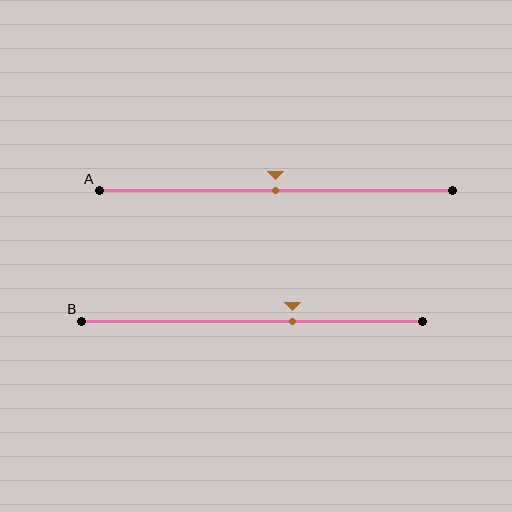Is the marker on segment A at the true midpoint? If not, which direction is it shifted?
Yes, the marker on segment A is at the true midpoint.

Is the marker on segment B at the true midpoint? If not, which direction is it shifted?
No, the marker on segment B is shifted to the right by about 12% of the segment length.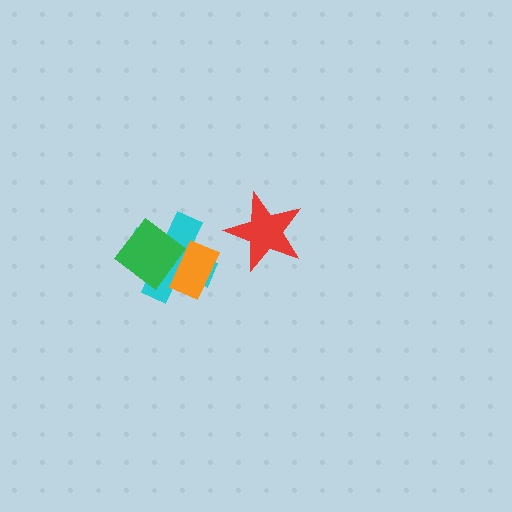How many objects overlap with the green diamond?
1 object overlaps with the green diamond.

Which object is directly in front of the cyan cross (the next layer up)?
The orange rectangle is directly in front of the cyan cross.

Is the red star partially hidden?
No, no other shape covers it.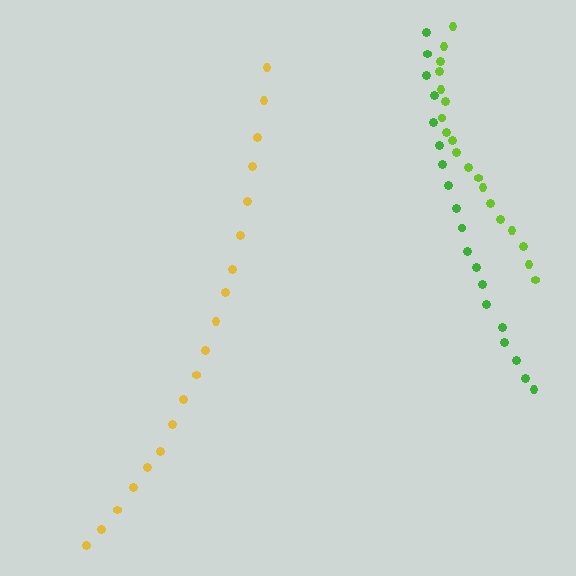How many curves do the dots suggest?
There are 3 distinct paths.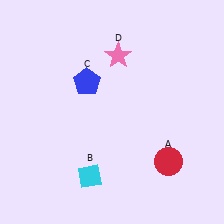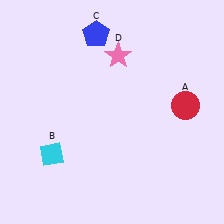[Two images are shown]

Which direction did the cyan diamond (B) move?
The cyan diamond (B) moved left.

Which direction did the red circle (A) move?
The red circle (A) moved up.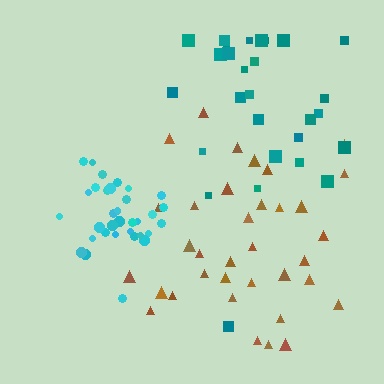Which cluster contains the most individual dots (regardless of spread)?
Brown (35).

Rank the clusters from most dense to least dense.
cyan, brown, teal.